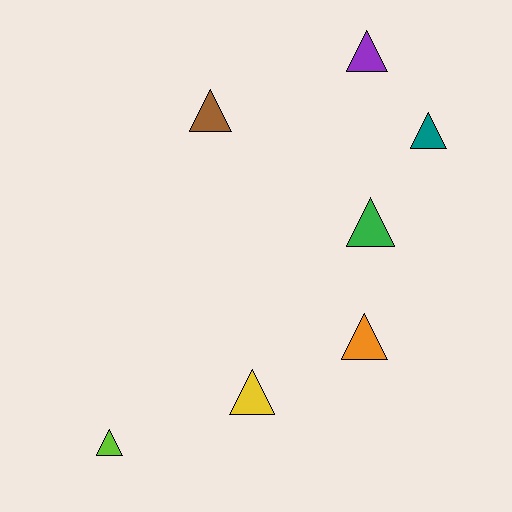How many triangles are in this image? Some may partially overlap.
There are 7 triangles.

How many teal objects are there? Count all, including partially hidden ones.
There is 1 teal object.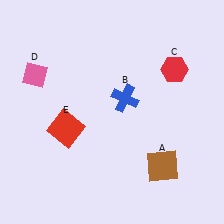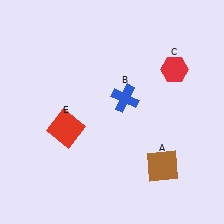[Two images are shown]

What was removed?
The pink diamond (D) was removed in Image 2.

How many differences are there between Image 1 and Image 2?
There is 1 difference between the two images.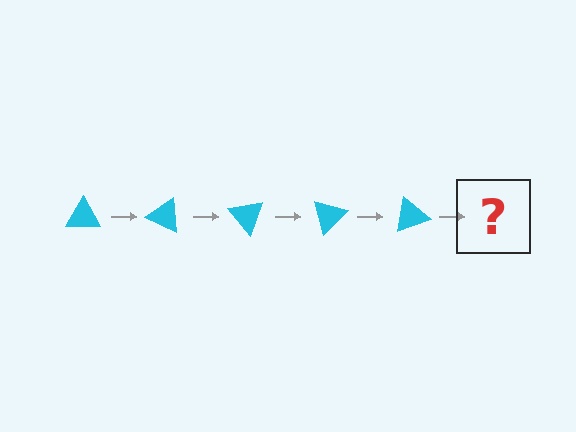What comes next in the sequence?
The next element should be a cyan triangle rotated 125 degrees.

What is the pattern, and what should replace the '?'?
The pattern is that the triangle rotates 25 degrees each step. The '?' should be a cyan triangle rotated 125 degrees.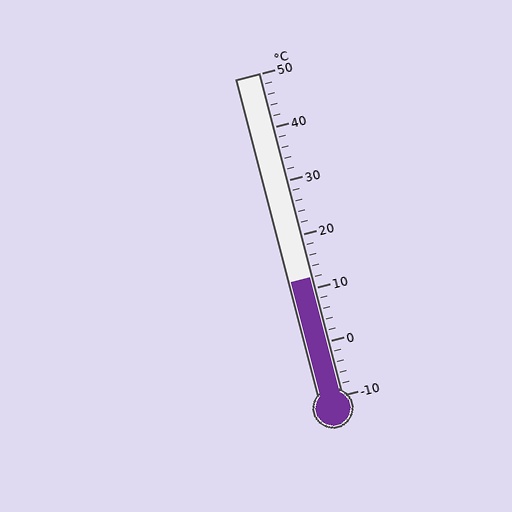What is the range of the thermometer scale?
The thermometer scale ranges from -10°C to 50°C.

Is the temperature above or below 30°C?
The temperature is below 30°C.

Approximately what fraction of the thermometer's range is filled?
The thermometer is filled to approximately 35% of its range.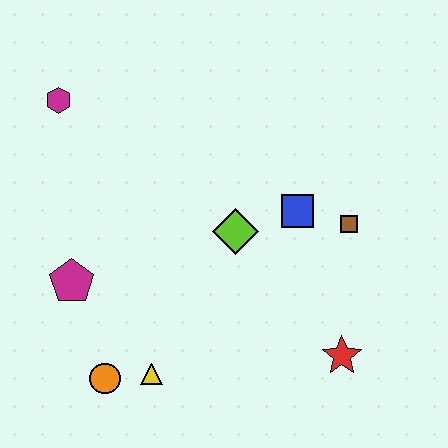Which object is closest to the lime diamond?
The blue square is closest to the lime diamond.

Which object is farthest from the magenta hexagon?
The red star is farthest from the magenta hexagon.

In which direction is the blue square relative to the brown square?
The blue square is to the left of the brown square.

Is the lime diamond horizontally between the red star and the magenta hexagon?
Yes